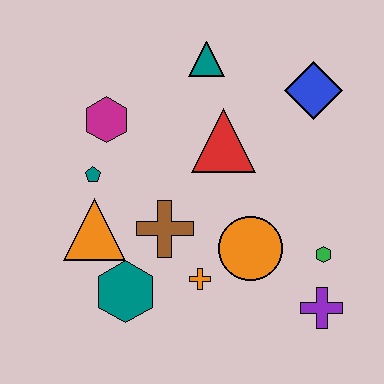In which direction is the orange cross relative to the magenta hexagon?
The orange cross is below the magenta hexagon.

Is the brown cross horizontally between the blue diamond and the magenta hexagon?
Yes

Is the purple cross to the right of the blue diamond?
Yes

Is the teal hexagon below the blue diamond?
Yes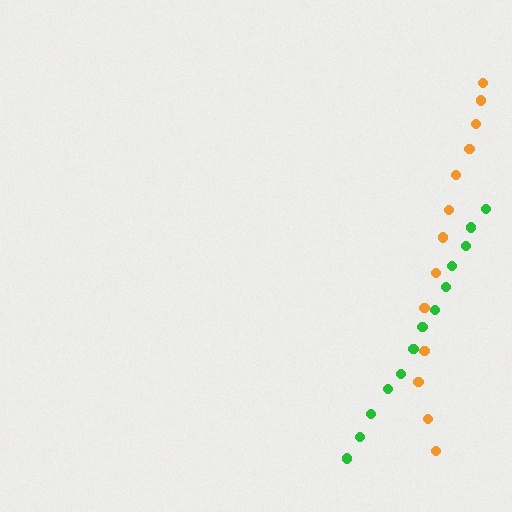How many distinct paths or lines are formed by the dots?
There are 2 distinct paths.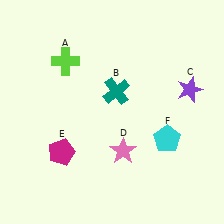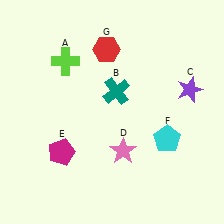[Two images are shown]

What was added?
A red hexagon (G) was added in Image 2.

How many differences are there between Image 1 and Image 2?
There is 1 difference between the two images.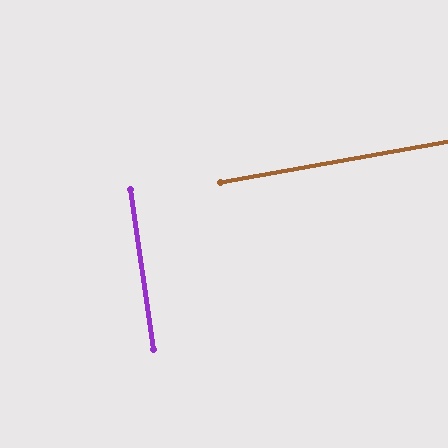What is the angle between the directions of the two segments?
Approximately 88 degrees.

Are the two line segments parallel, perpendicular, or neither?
Perpendicular — they meet at approximately 88°.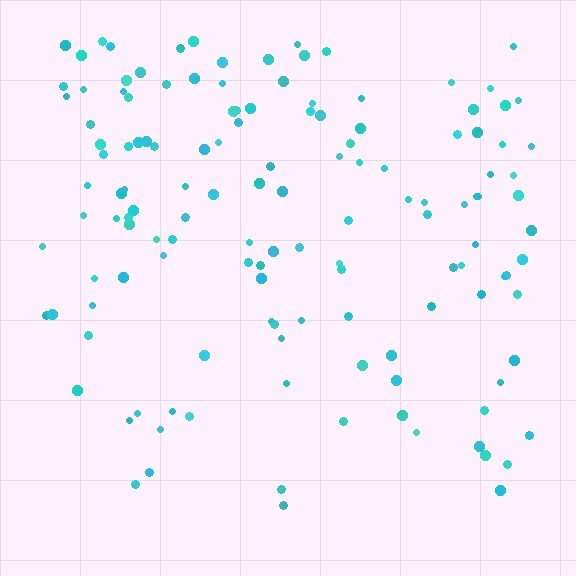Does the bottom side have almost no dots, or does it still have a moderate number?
Still a moderate number, just noticeably fewer than the top.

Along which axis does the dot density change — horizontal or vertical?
Vertical.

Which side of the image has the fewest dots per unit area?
The bottom.